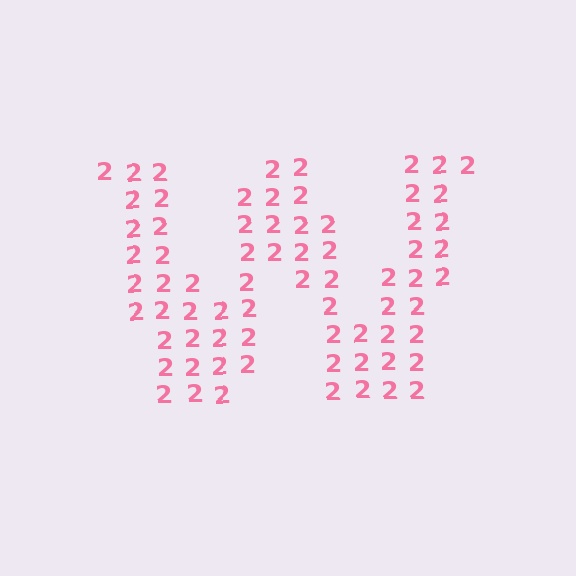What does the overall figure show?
The overall figure shows the letter W.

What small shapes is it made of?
It is made of small digit 2's.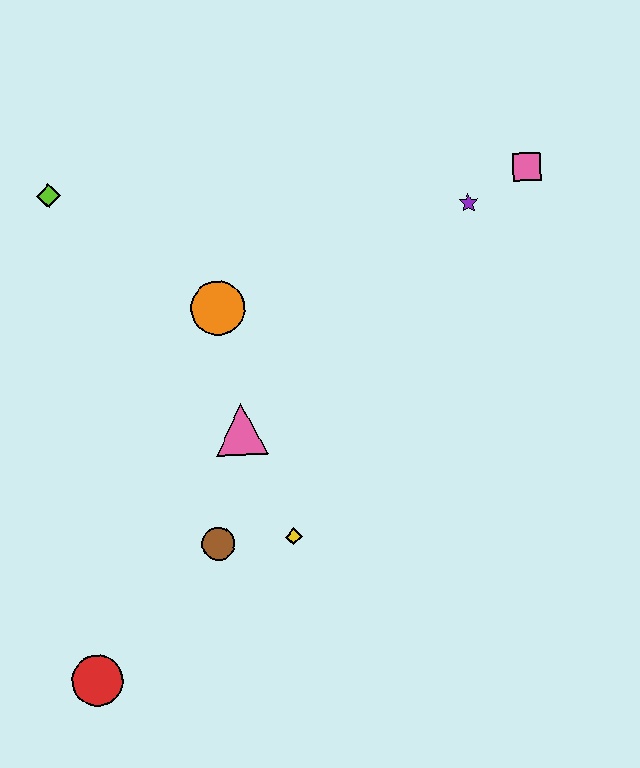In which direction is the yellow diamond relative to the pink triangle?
The yellow diamond is below the pink triangle.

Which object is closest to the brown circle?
The yellow diamond is closest to the brown circle.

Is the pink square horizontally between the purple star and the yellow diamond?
No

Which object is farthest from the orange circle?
The red circle is farthest from the orange circle.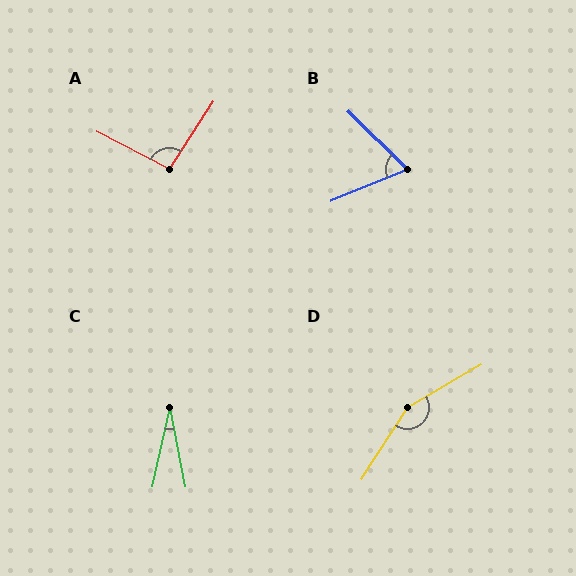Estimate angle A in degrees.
Approximately 96 degrees.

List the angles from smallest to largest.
C (23°), B (67°), A (96°), D (153°).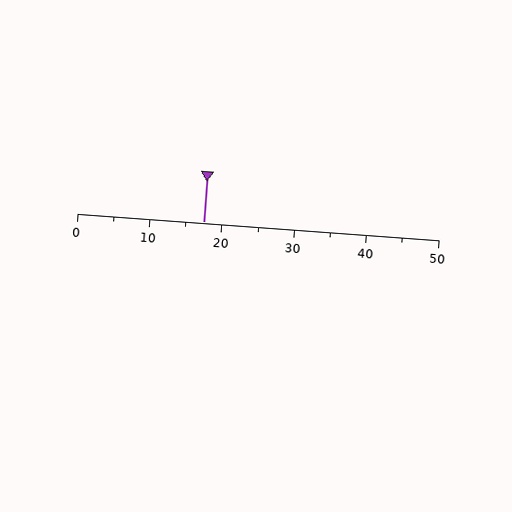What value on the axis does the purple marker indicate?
The marker indicates approximately 17.5.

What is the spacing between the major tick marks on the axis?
The major ticks are spaced 10 apart.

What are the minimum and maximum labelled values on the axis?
The axis runs from 0 to 50.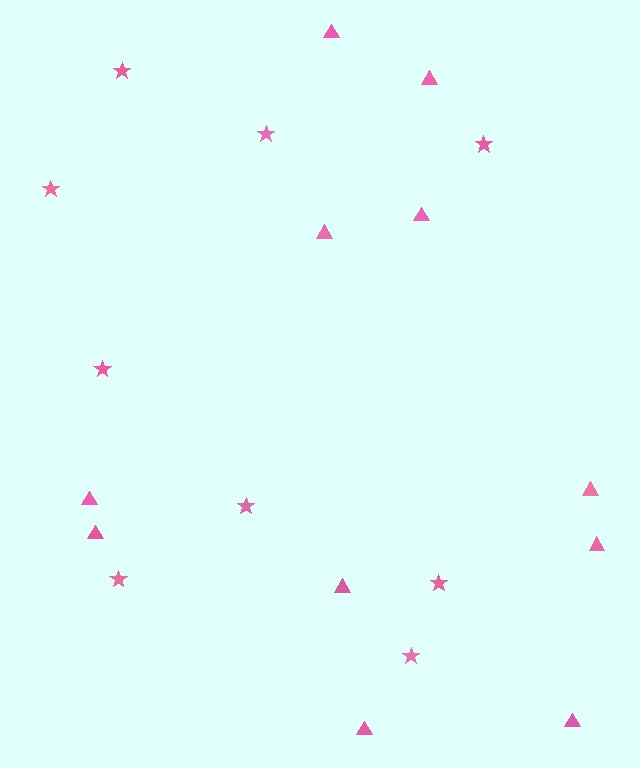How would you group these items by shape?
There are 2 groups: one group of stars (9) and one group of triangles (11).